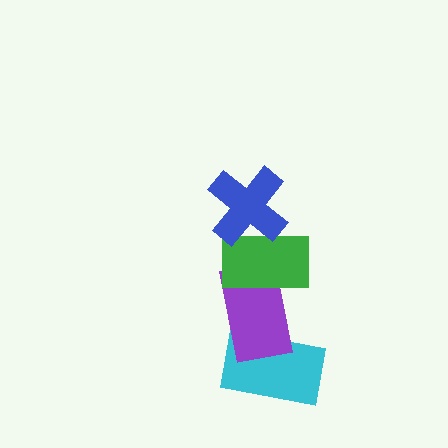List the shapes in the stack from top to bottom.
From top to bottom: the blue cross, the green rectangle, the purple rectangle, the cyan rectangle.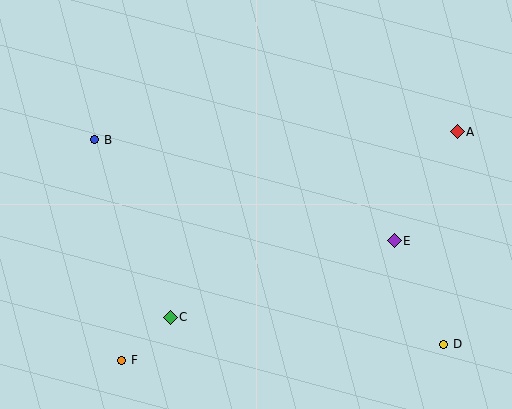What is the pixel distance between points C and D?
The distance between C and D is 275 pixels.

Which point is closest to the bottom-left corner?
Point F is closest to the bottom-left corner.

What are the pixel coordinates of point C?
Point C is at (170, 317).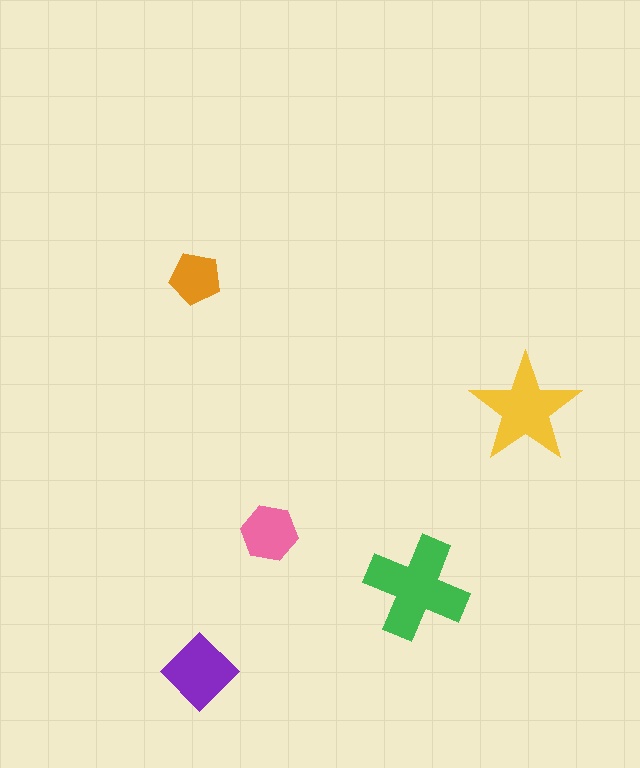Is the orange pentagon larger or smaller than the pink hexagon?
Smaller.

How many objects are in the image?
There are 5 objects in the image.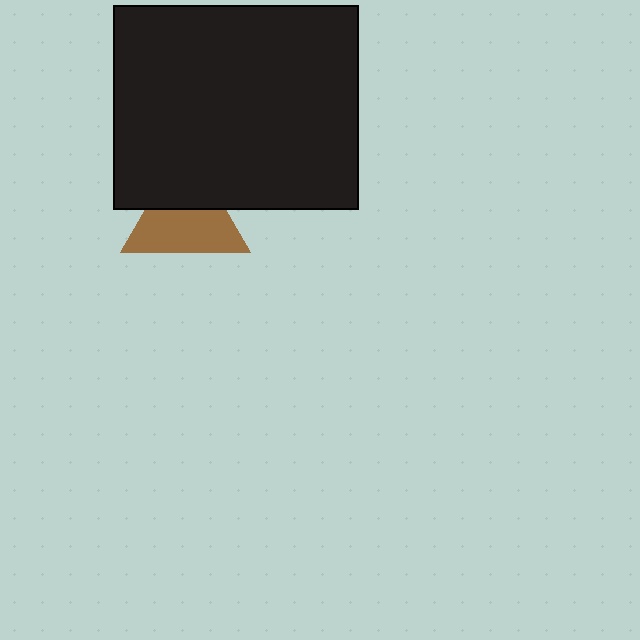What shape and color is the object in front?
The object in front is a black rectangle.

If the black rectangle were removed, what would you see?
You would see the complete brown triangle.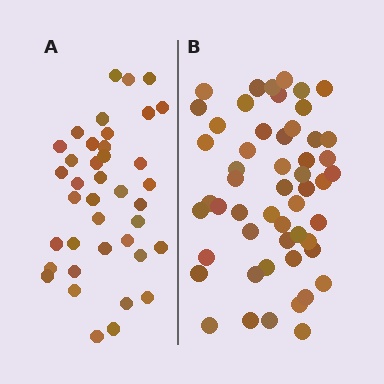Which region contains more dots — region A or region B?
Region B (the right region) has more dots.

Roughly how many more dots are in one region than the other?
Region B has approximately 15 more dots than region A.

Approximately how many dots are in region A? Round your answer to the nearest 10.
About 40 dots. (The exact count is 39, which rounds to 40.)